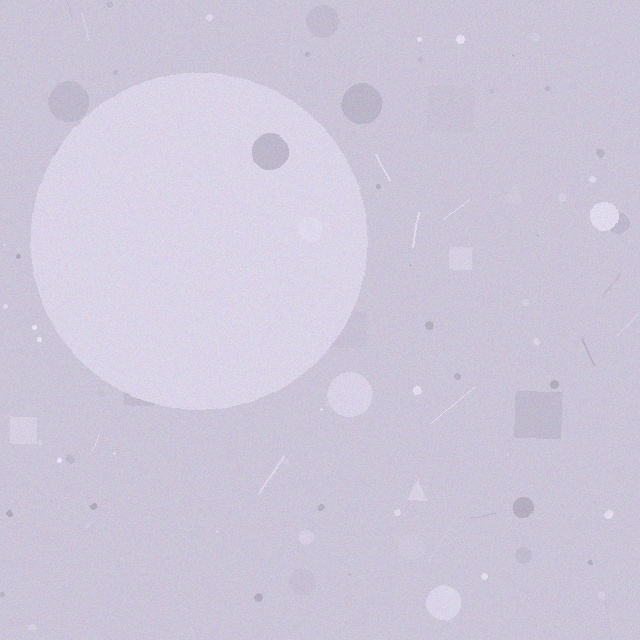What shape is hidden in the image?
A circle is hidden in the image.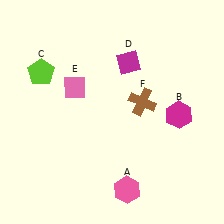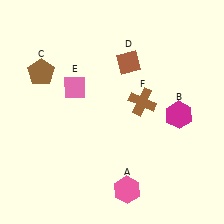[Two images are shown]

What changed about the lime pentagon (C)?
In Image 1, C is lime. In Image 2, it changed to brown.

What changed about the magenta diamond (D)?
In Image 1, D is magenta. In Image 2, it changed to brown.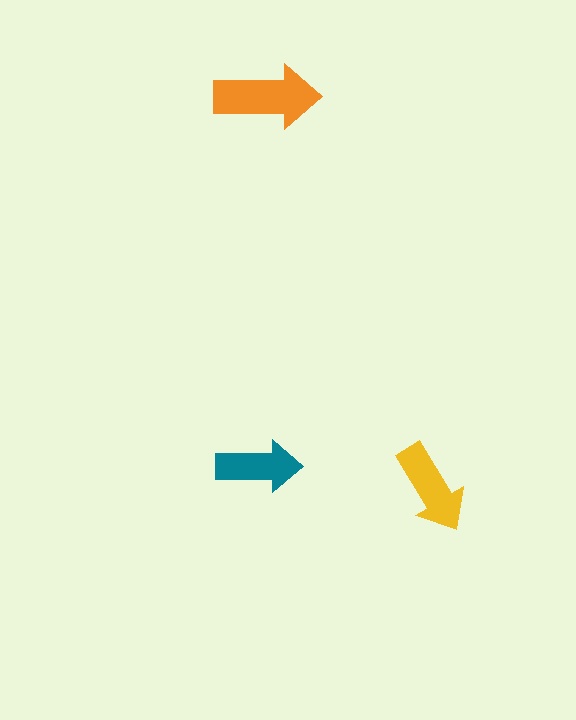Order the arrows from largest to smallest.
the orange one, the yellow one, the teal one.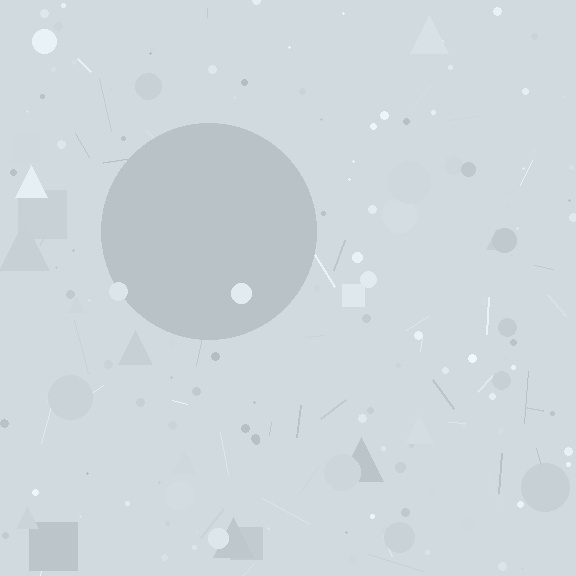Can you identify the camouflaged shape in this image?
The camouflaged shape is a circle.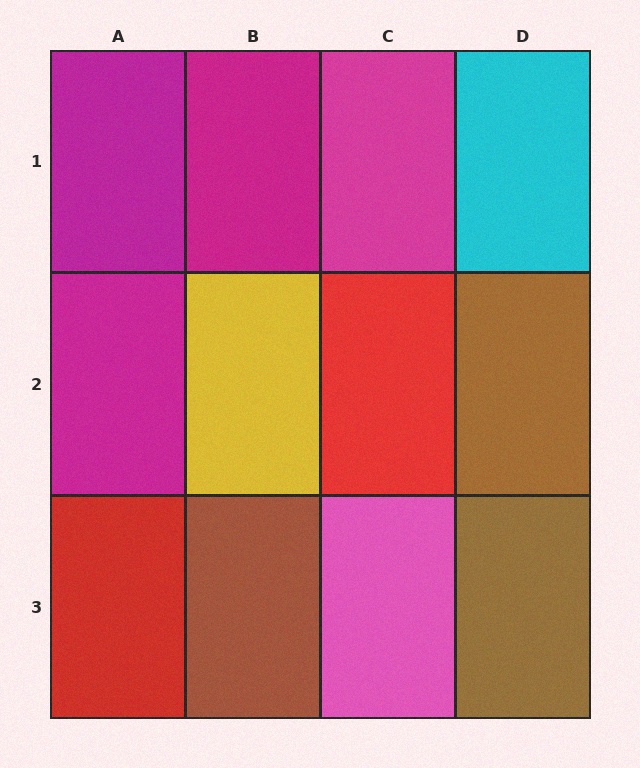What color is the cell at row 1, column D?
Cyan.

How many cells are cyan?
1 cell is cyan.